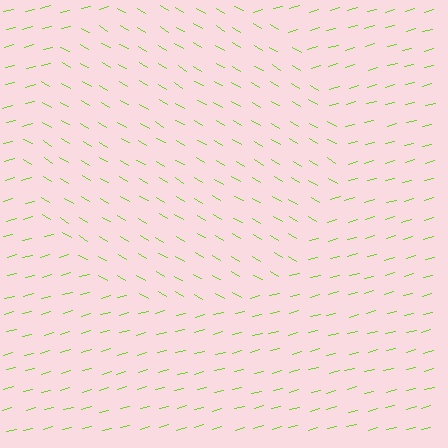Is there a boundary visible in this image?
Yes, there is a texture boundary formed by a change in line orientation.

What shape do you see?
I see a circle.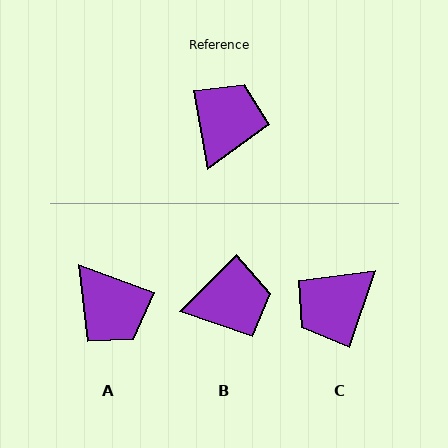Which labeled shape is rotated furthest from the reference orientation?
C, about 151 degrees away.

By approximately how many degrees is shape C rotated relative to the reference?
Approximately 151 degrees counter-clockwise.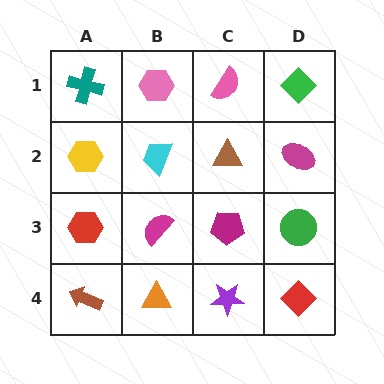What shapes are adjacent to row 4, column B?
A magenta semicircle (row 3, column B), a brown arrow (row 4, column A), a purple star (row 4, column C).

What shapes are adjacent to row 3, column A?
A yellow hexagon (row 2, column A), a brown arrow (row 4, column A), a magenta semicircle (row 3, column B).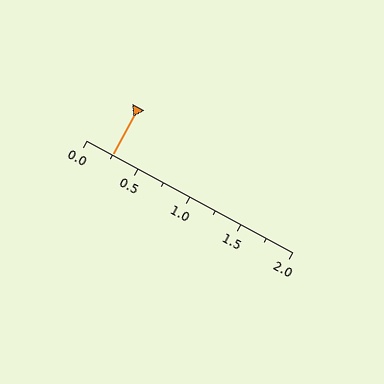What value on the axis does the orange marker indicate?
The marker indicates approximately 0.25.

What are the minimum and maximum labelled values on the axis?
The axis runs from 0.0 to 2.0.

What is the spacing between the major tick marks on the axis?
The major ticks are spaced 0.5 apart.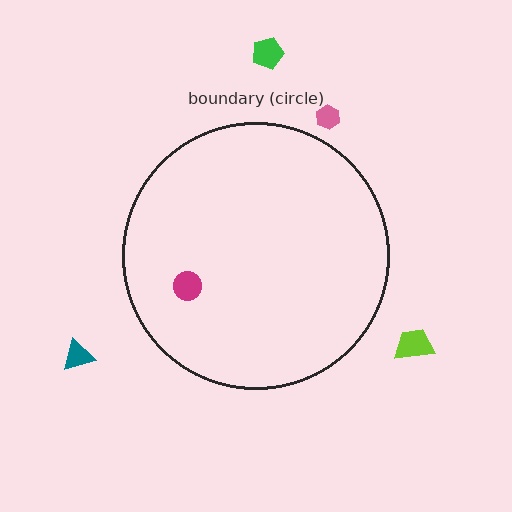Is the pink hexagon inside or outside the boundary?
Outside.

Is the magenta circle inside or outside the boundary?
Inside.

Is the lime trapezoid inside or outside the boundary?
Outside.